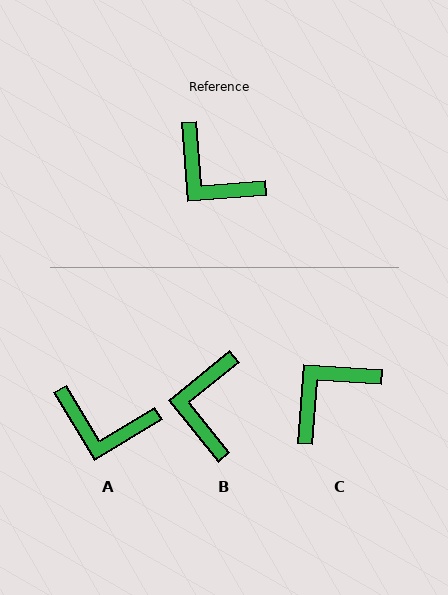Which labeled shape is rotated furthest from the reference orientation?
C, about 98 degrees away.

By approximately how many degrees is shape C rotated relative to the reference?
Approximately 98 degrees clockwise.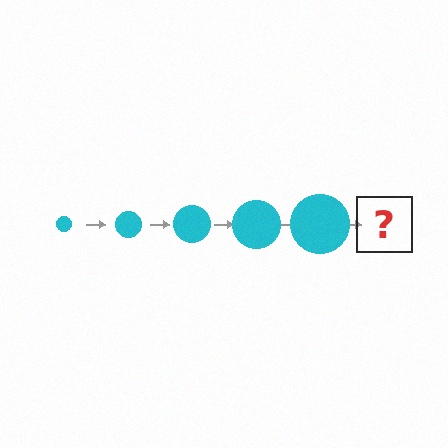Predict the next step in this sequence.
The next step is a cyan circle, larger than the previous one.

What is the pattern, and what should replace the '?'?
The pattern is that the circle gets progressively larger each step. The '?' should be a cyan circle, larger than the previous one.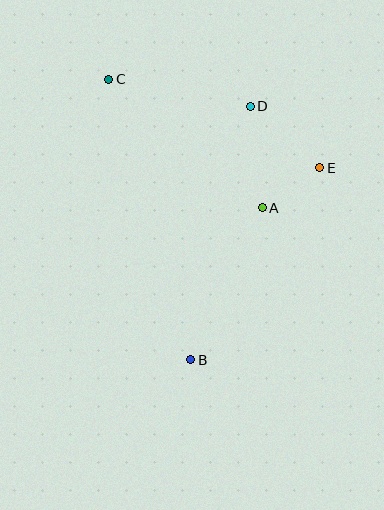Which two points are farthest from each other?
Points B and C are farthest from each other.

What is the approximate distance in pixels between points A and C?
The distance between A and C is approximately 201 pixels.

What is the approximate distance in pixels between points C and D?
The distance between C and D is approximately 144 pixels.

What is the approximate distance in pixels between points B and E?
The distance between B and E is approximately 231 pixels.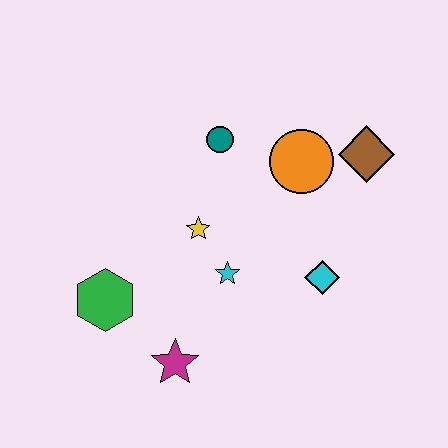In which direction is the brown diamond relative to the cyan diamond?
The brown diamond is above the cyan diamond.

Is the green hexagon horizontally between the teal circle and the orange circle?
No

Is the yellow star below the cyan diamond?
No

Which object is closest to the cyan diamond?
The cyan star is closest to the cyan diamond.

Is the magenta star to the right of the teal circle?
No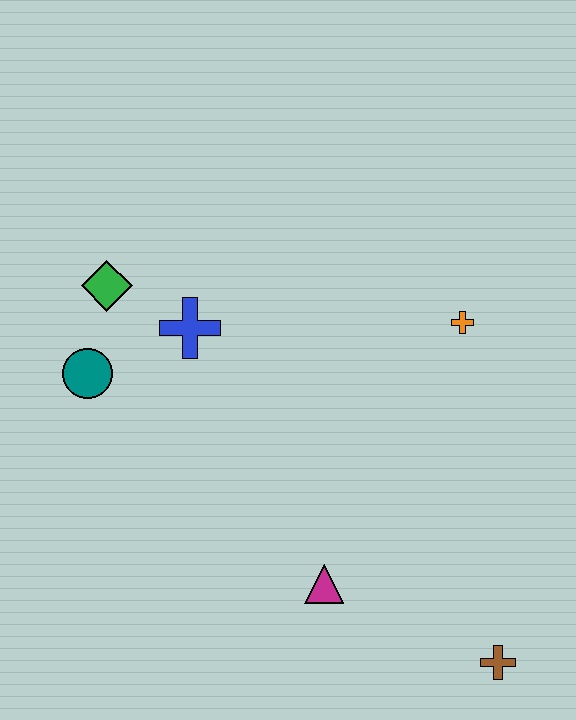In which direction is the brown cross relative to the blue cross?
The brown cross is below the blue cross.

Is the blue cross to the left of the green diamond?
No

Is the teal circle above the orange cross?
No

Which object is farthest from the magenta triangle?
The green diamond is farthest from the magenta triangle.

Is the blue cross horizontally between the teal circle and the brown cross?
Yes